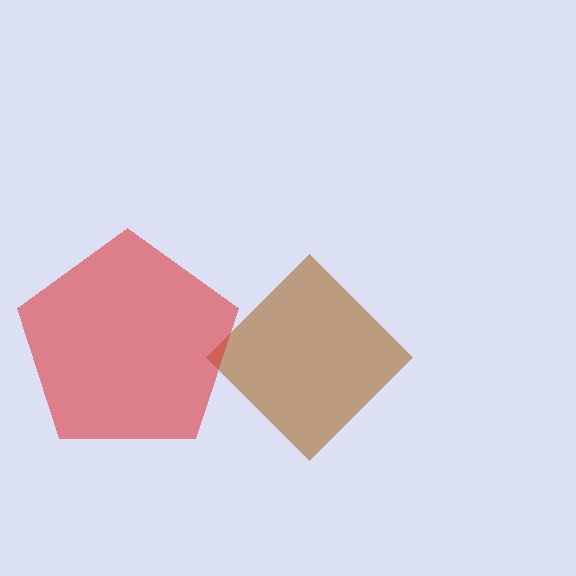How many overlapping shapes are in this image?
There are 2 overlapping shapes in the image.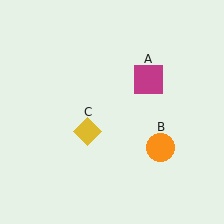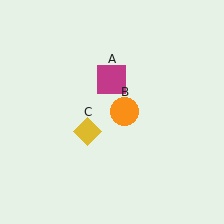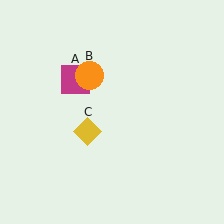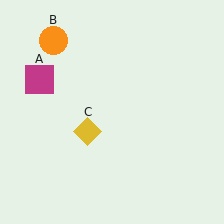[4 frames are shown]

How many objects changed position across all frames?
2 objects changed position: magenta square (object A), orange circle (object B).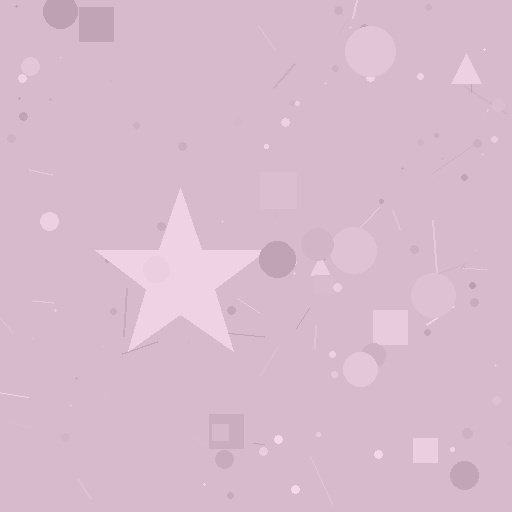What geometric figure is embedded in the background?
A star is embedded in the background.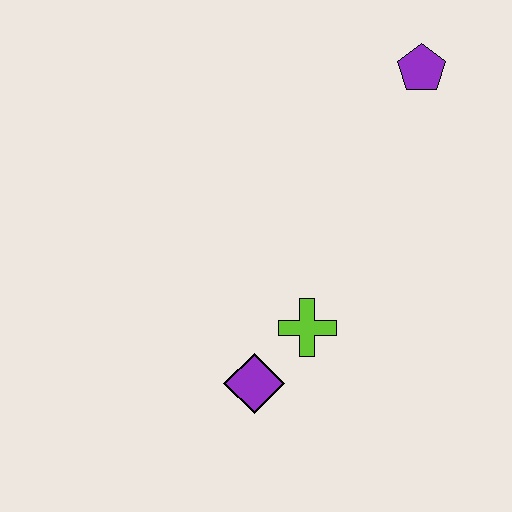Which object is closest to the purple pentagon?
The lime cross is closest to the purple pentagon.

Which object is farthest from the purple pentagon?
The purple diamond is farthest from the purple pentagon.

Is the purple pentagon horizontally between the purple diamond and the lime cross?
No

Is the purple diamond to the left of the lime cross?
Yes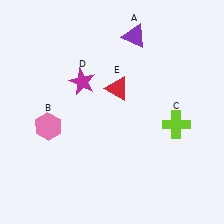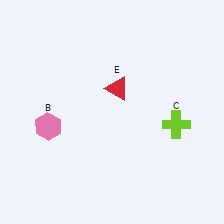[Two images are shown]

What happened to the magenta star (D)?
The magenta star (D) was removed in Image 2. It was in the top-left area of Image 1.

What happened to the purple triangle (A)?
The purple triangle (A) was removed in Image 2. It was in the top-right area of Image 1.